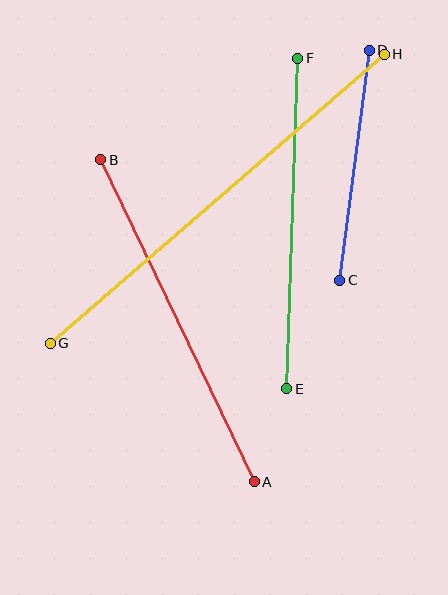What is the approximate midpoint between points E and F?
The midpoint is at approximately (292, 224) pixels.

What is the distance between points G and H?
The distance is approximately 442 pixels.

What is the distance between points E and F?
The distance is approximately 331 pixels.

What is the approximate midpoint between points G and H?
The midpoint is at approximately (217, 199) pixels.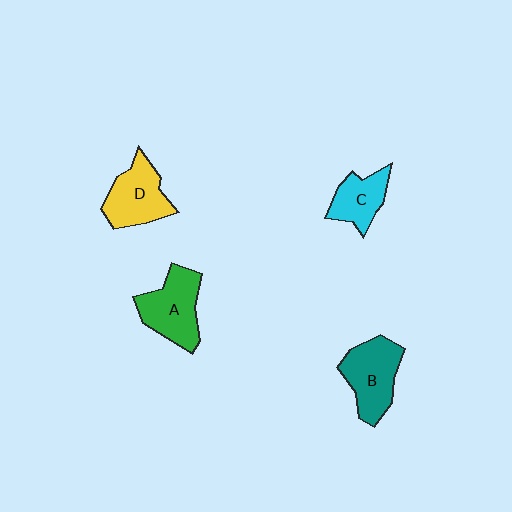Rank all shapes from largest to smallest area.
From largest to smallest: A (green), B (teal), D (yellow), C (cyan).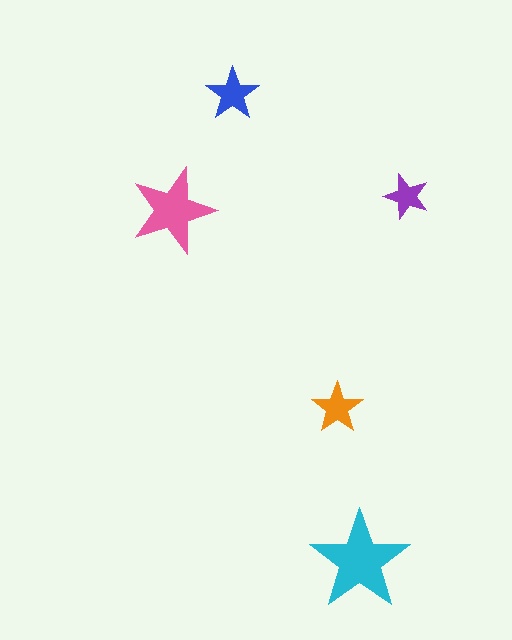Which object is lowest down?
The cyan star is bottommost.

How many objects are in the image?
There are 5 objects in the image.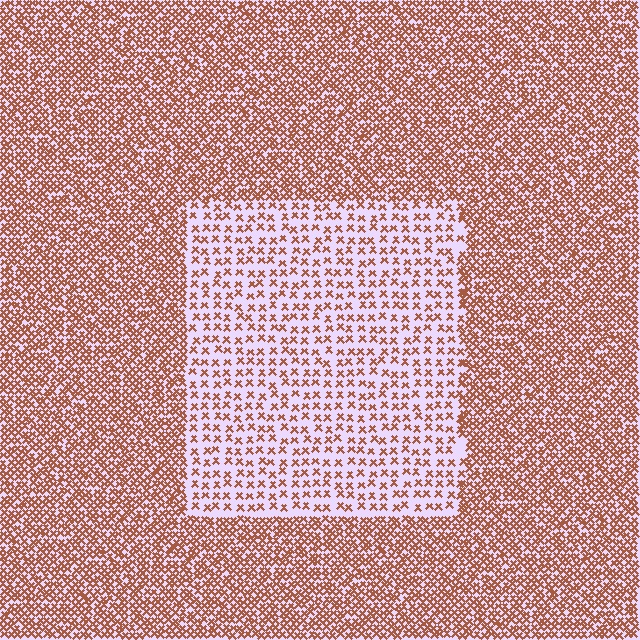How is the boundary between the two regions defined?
The boundary is defined by a change in element density (approximately 2.4x ratio). All elements are the same color, size, and shape.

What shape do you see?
I see a rectangle.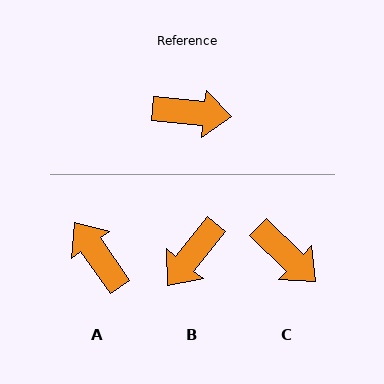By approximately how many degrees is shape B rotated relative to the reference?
Approximately 123 degrees clockwise.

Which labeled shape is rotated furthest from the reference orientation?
A, about 130 degrees away.